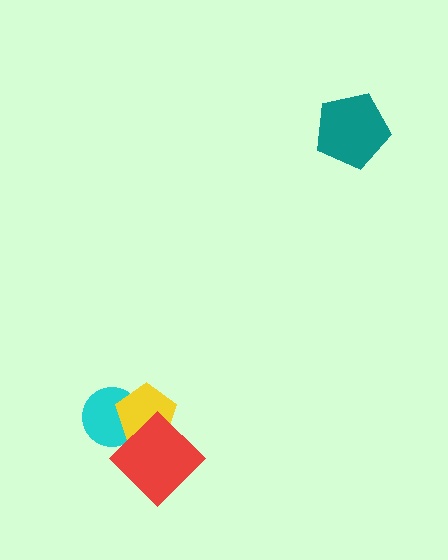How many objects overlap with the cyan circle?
2 objects overlap with the cyan circle.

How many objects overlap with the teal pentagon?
0 objects overlap with the teal pentagon.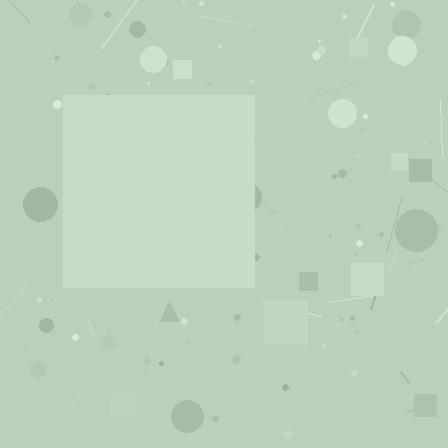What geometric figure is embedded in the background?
A square is embedded in the background.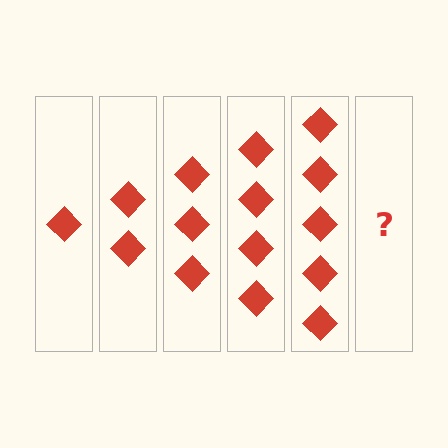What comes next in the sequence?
The next element should be 6 diamonds.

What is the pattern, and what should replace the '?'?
The pattern is that each step adds one more diamond. The '?' should be 6 diamonds.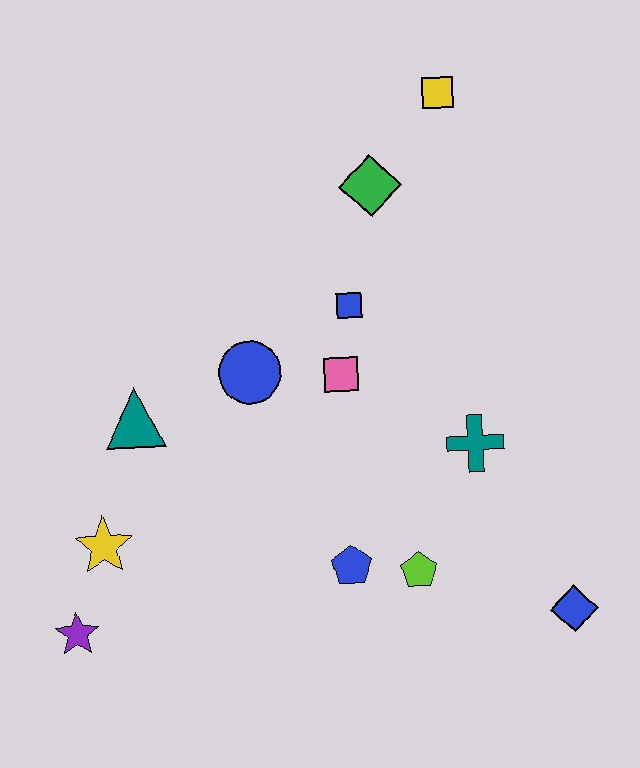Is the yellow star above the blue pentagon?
Yes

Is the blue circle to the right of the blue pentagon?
No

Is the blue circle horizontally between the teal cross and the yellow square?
No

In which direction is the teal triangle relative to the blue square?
The teal triangle is to the left of the blue square.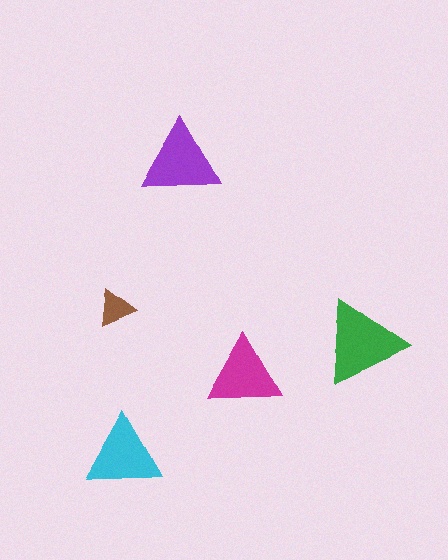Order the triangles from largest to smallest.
the green one, the purple one, the cyan one, the magenta one, the brown one.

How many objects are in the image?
There are 5 objects in the image.